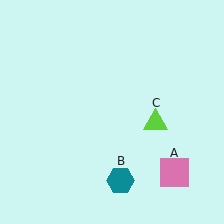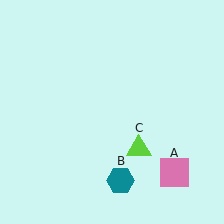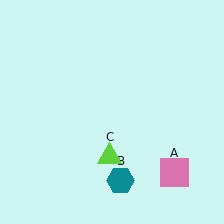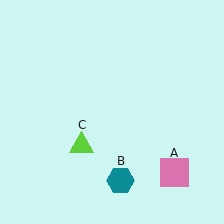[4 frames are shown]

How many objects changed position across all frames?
1 object changed position: lime triangle (object C).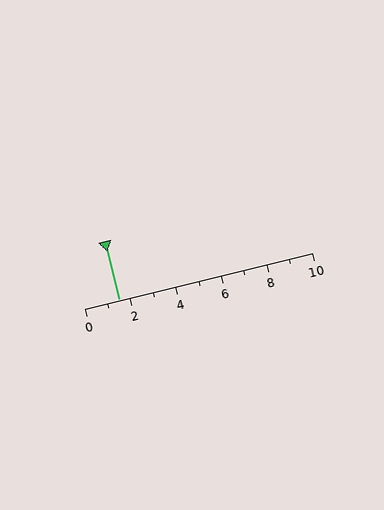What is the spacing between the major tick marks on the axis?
The major ticks are spaced 2 apart.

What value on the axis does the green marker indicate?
The marker indicates approximately 1.5.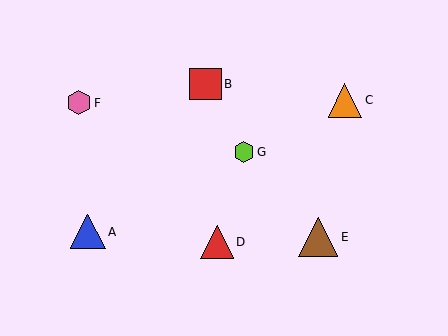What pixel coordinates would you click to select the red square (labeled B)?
Click at (205, 84) to select the red square B.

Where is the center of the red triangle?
The center of the red triangle is at (217, 242).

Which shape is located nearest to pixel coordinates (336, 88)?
The orange triangle (labeled C) at (345, 100) is nearest to that location.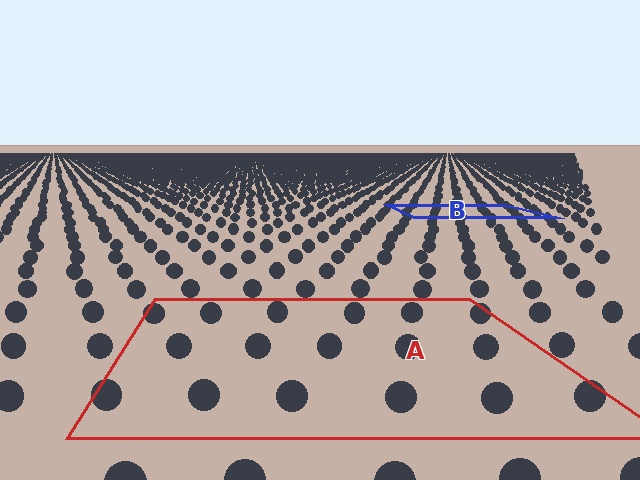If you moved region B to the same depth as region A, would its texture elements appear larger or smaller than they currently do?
They would appear larger. At a closer depth, the same texture elements are projected at a bigger on-screen size.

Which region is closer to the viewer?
Region A is closer. The texture elements there are larger and more spread out.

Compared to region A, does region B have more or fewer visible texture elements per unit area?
Region B has more texture elements per unit area — they are packed more densely because it is farther away.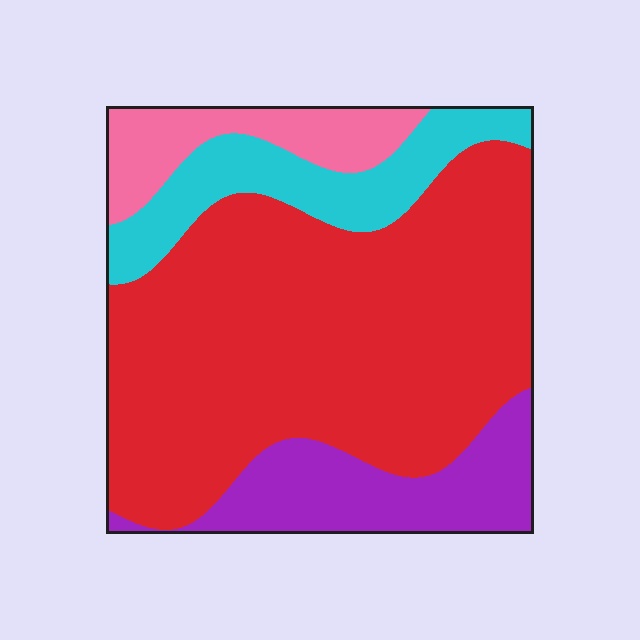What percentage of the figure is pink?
Pink covers about 10% of the figure.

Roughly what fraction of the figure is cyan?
Cyan takes up about one eighth (1/8) of the figure.